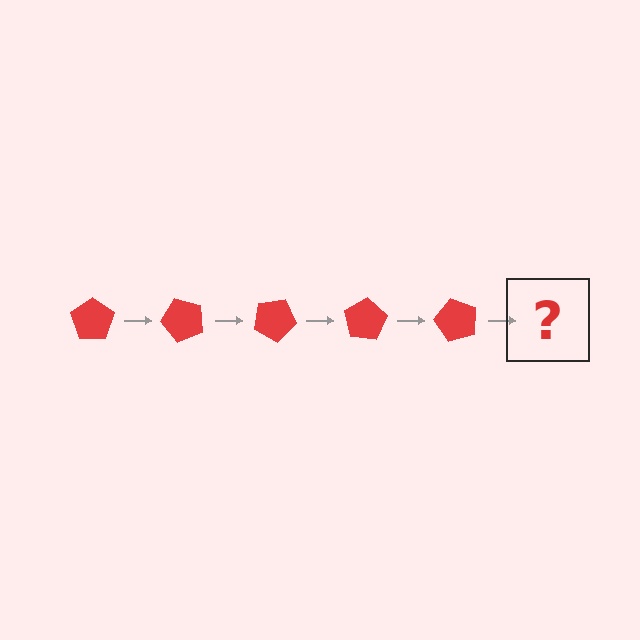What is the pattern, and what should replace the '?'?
The pattern is that the pentagon rotates 50 degrees each step. The '?' should be a red pentagon rotated 250 degrees.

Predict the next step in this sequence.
The next step is a red pentagon rotated 250 degrees.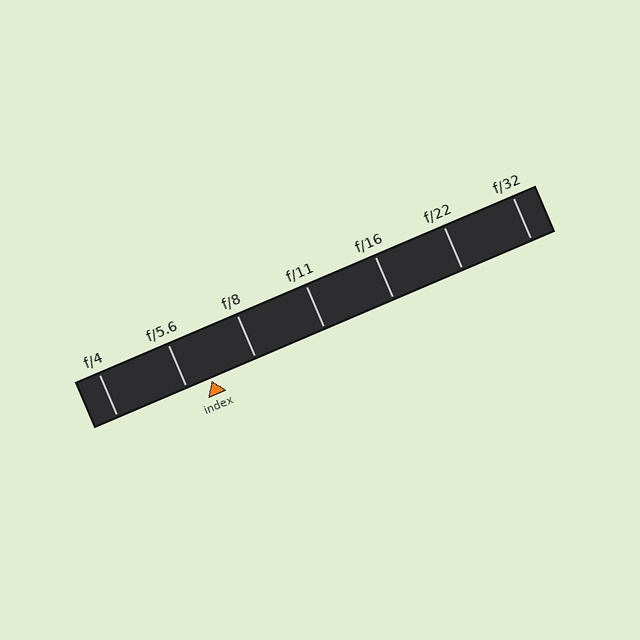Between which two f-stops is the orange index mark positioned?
The index mark is between f/5.6 and f/8.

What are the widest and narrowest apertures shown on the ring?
The widest aperture shown is f/4 and the narrowest is f/32.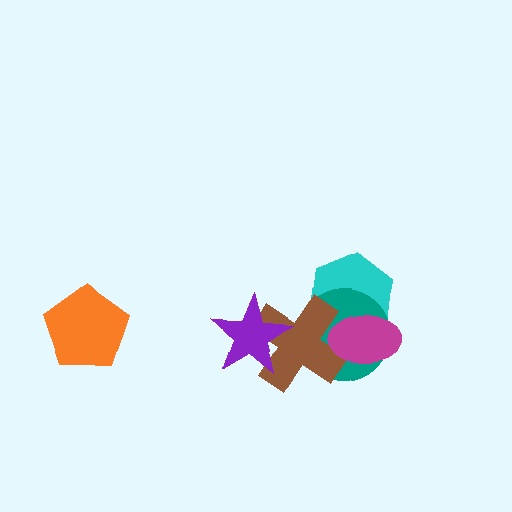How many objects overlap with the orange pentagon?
0 objects overlap with the orange pentagon.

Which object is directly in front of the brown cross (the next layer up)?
The magenta ellipse is directly in front of the brown cross.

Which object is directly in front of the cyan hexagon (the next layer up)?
The teal circle is directly in front of the cyan hexagon.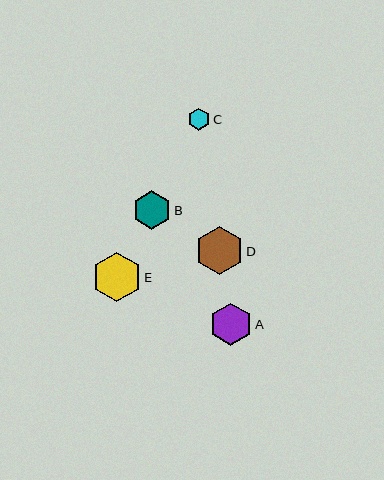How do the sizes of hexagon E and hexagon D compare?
Hexagon E and hexagon D are approximately the same size.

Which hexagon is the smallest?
Hexagon C is the smallest with a size of approximately 22 pixels.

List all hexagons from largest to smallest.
From largest to smallest: E, D, A, B, C.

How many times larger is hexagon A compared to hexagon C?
Hexagon A is approximately 1.9 times the size of hexagon C.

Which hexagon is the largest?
Hexagon E is the largest with a size of approximately 49 pixels.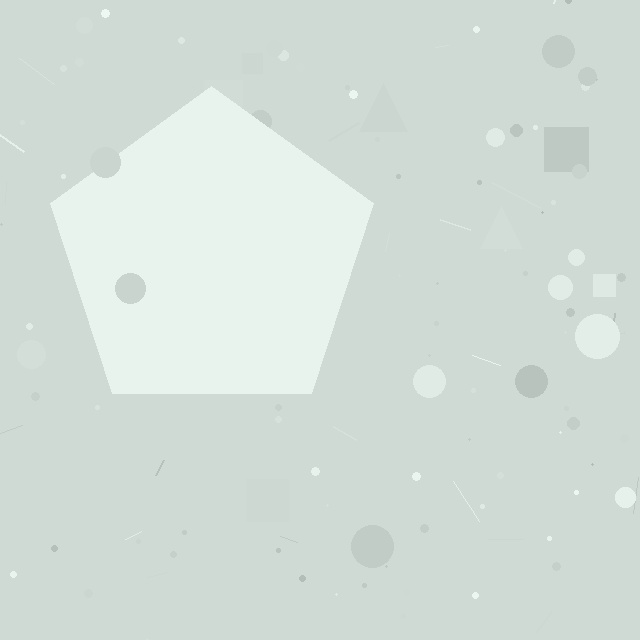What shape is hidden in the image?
A pentagon is hidden in the image.